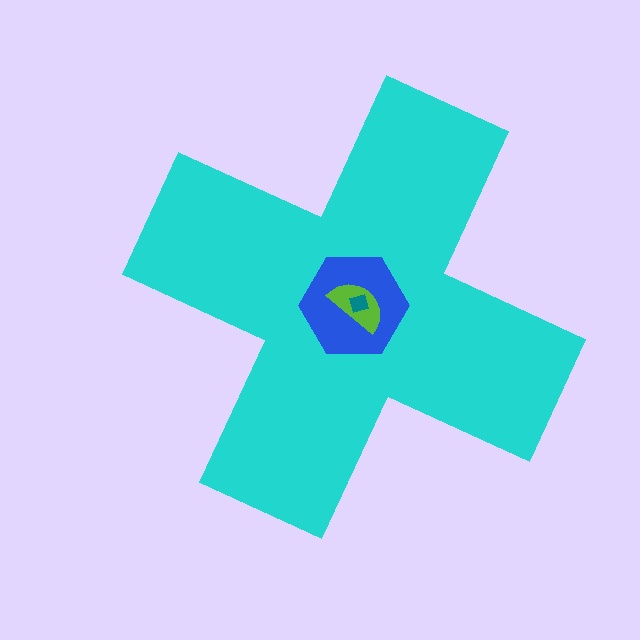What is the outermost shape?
The cyan cross.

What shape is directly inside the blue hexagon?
The lime semicircle.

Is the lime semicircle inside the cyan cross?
Yes.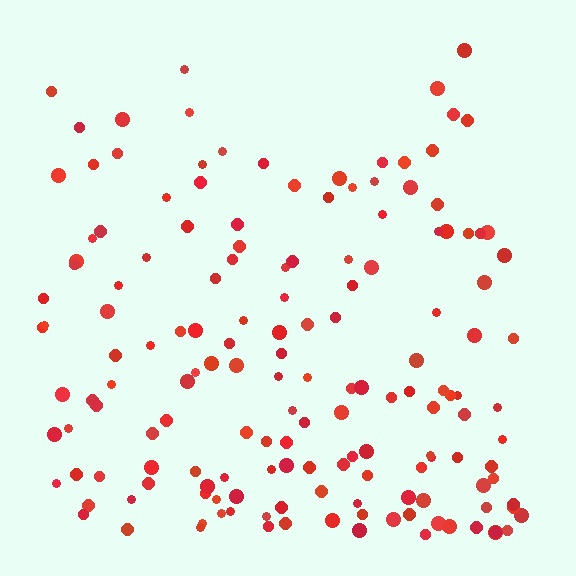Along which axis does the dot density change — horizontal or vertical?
Vertical.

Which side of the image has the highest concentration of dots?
The bottom.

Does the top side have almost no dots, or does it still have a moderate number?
Still a moderate number, just noticeably fewer than the bottom.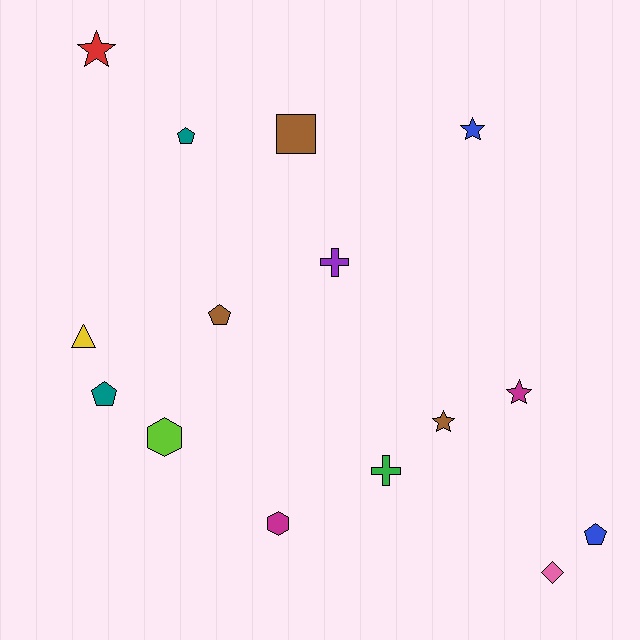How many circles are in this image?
There are no circles.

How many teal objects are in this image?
There are 2 teal objects.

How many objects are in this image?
There are 15 objects.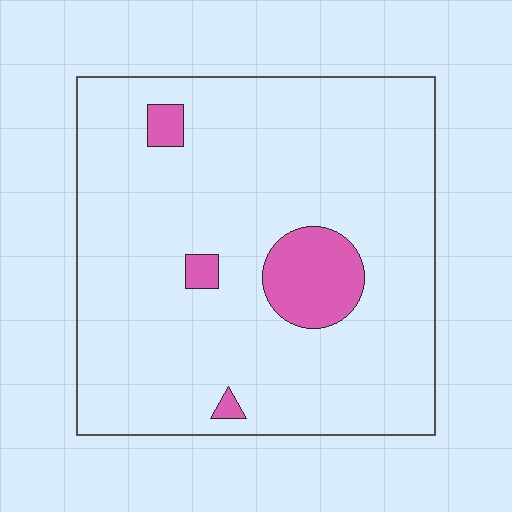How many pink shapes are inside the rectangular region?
4.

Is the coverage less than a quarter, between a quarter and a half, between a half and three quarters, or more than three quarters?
Less than a quarter.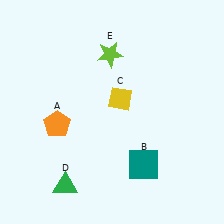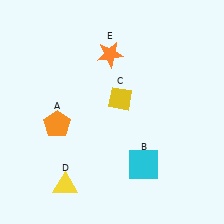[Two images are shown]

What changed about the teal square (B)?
In Image 1, B is teal. In Image 2, it changed to cyan.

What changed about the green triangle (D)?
In Image 1, D is green. In Image 2, it changed to yellow.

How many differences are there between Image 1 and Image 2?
There are 3 differences between the two images.